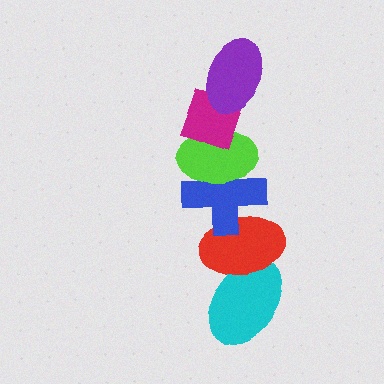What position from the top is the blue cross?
The blue cross is 4th from the top.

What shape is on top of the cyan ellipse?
The red ellipse is on top of the cyan ellipse.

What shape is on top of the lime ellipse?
The magenta diamond is on top of the lime ellipse.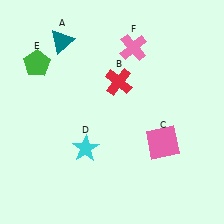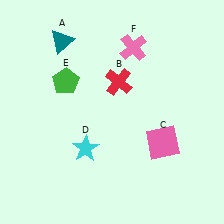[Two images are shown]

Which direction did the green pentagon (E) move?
The green pentagon (E) moved right.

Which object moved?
The green pentagon (E) moved right.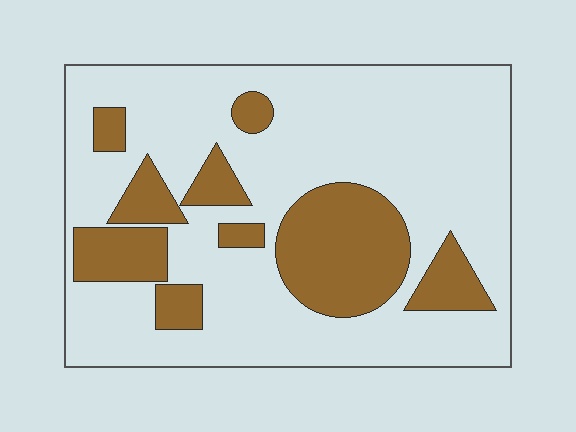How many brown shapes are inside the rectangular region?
9.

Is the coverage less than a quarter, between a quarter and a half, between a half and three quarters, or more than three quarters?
Between a quarter and a half.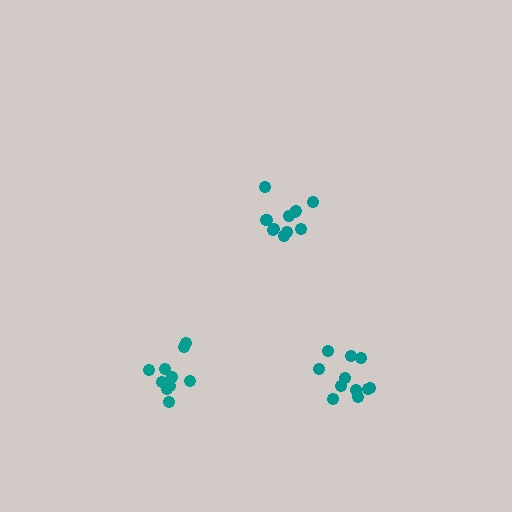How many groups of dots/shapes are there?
There are 3 groups.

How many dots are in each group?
Group 1: 11 dots, Group 2: 10 dots, Group 3: 11 dots (32 total).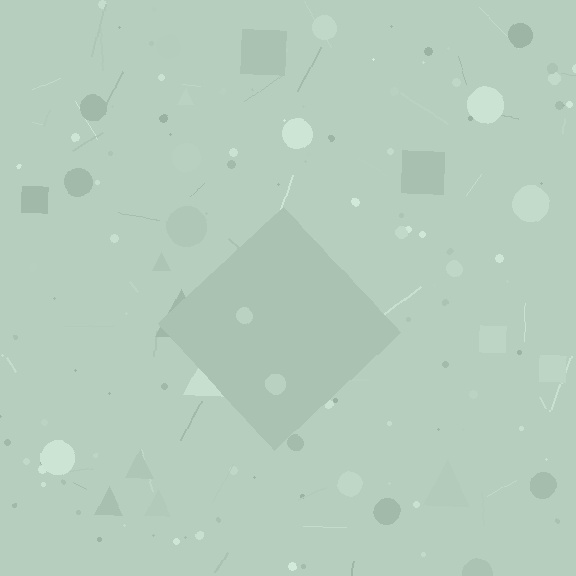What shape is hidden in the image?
A diamond is hidden in the image.